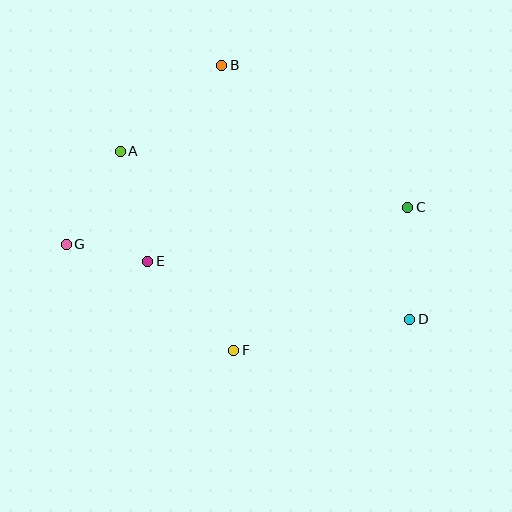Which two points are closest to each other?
Points E and G are closest to each other.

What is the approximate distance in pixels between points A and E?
The distance between A and E is approximately 114 pixels.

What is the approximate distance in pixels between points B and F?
The distance between B and F is approximately 285 pixels.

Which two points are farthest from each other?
Points D and G are farthest from each other.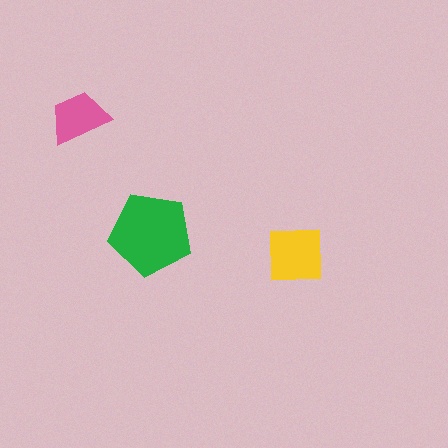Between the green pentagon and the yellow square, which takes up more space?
The green pentagon.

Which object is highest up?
The pink trapezoid is topmost.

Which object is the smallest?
The pink trapezoid.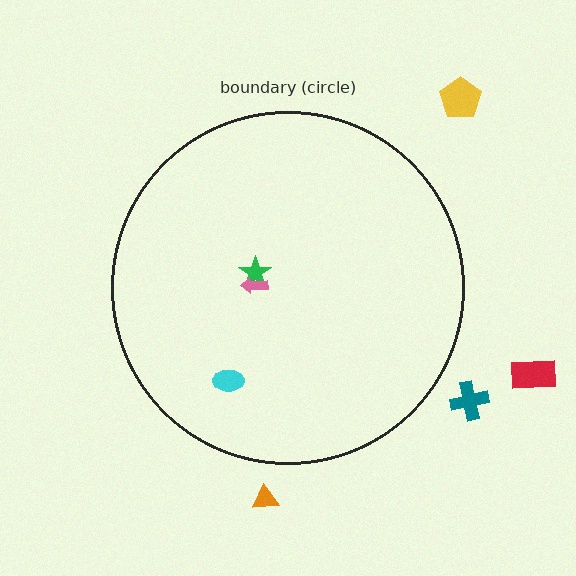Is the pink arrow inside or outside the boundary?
Inside.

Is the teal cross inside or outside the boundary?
Outside.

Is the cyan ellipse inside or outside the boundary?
Inside.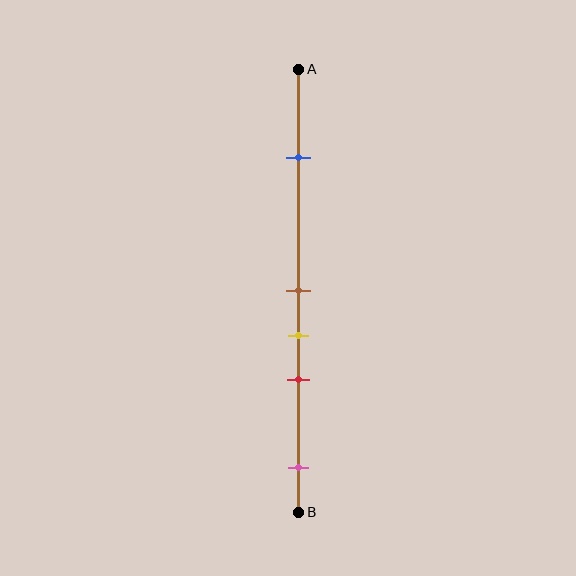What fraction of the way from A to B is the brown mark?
The brown mark is approximately 50% (0.5) of the way from A to B.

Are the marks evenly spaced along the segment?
No, the marks are not evenly spaced.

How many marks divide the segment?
There are 5 marks dividing the segment.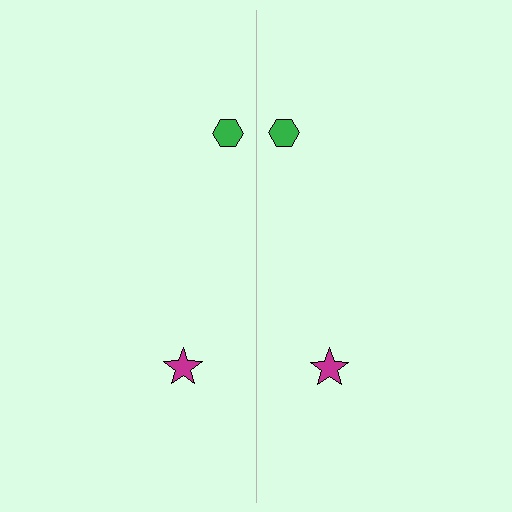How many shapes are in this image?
There are 4 shapes in this image.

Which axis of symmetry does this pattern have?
The pattern has a vertical axis of symmetry running through the center of the image.